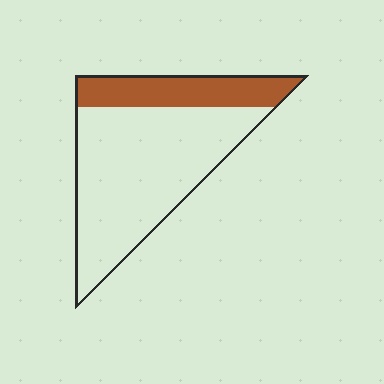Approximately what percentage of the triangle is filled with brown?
Approximately 25%.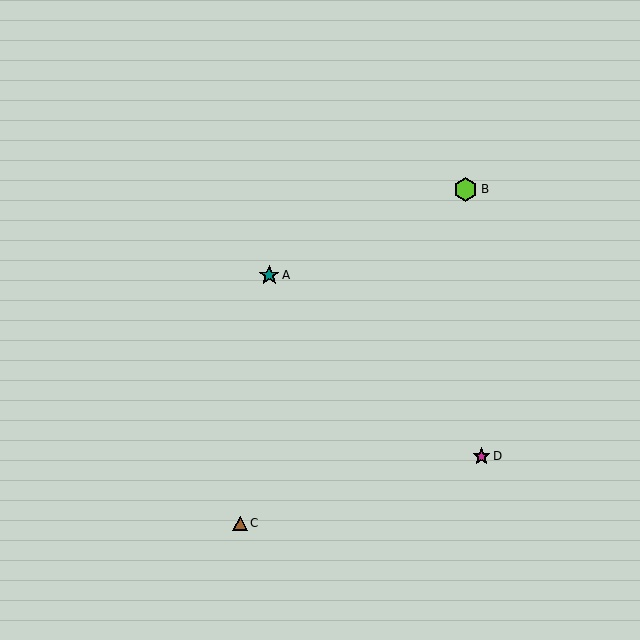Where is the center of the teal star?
The center of the teal star is at (269, 275).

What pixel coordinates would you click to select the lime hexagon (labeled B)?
Click at (466, 189) to select the lime hexagon B.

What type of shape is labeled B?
Shape B is a lime hexagon.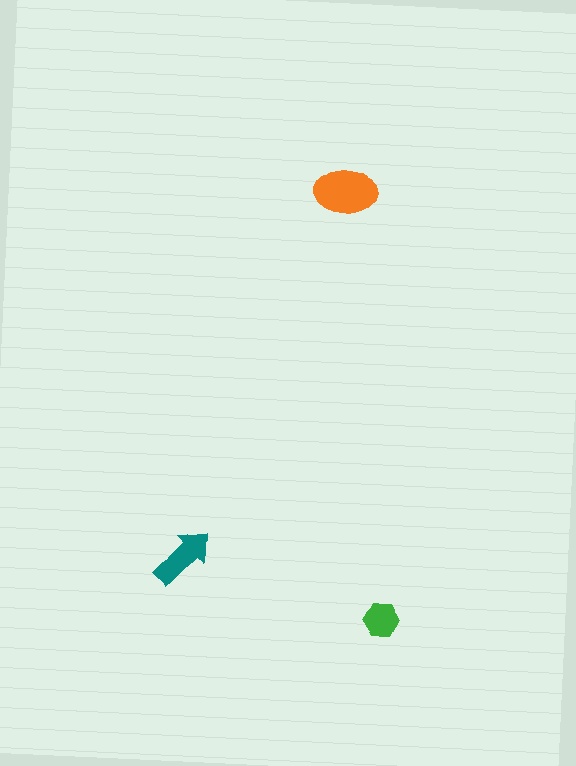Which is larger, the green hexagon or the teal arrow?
The teal arrow.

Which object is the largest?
The orange ellipse.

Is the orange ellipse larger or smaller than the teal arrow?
Larger.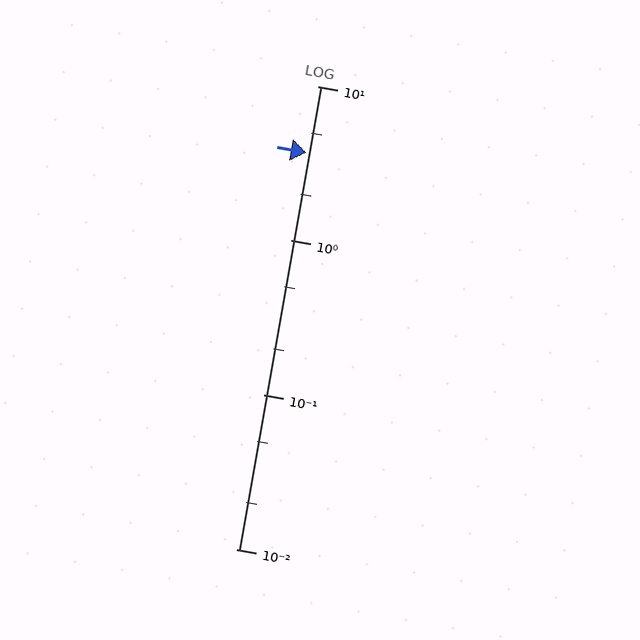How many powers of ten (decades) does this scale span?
The scale spans 3 decades, from 0.01 to 10.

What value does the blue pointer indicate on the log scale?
The pointer indicates approximately 3.7.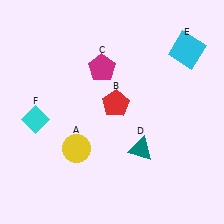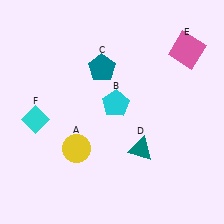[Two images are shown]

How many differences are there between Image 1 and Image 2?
There are 3 differences between the two images.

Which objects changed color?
B changed from red to cyan. C changed from magenta to teal. E changed from cyan to pink.